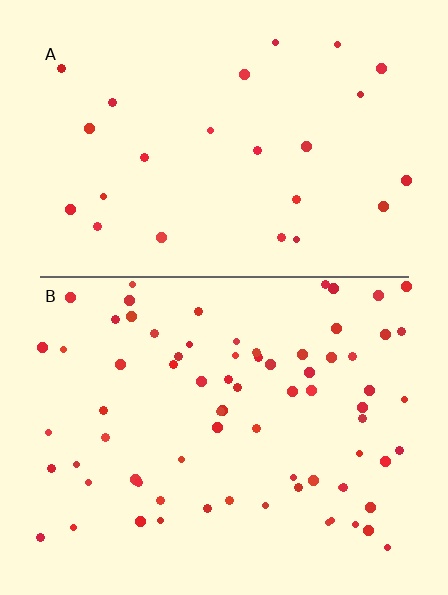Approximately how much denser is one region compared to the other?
Approximately 3.0× — region B over region A.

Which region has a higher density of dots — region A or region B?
B (the bottom).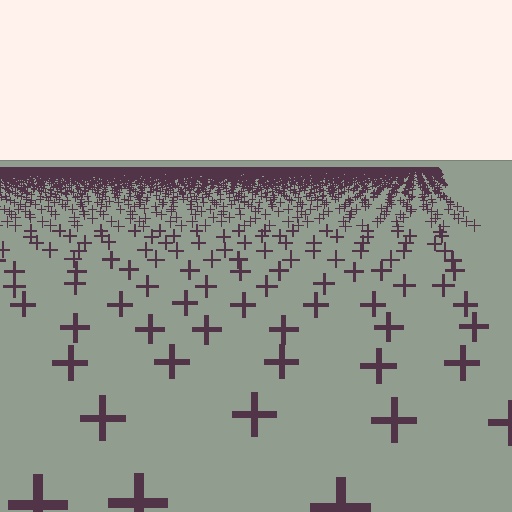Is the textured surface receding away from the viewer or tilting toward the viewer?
The surface is receding away from the viewer. Texture elements get smaller and denser toward the top.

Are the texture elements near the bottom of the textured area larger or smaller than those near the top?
Larger. Near the bottom, elements are closer to the viewer and appear at a bigger on-screen size.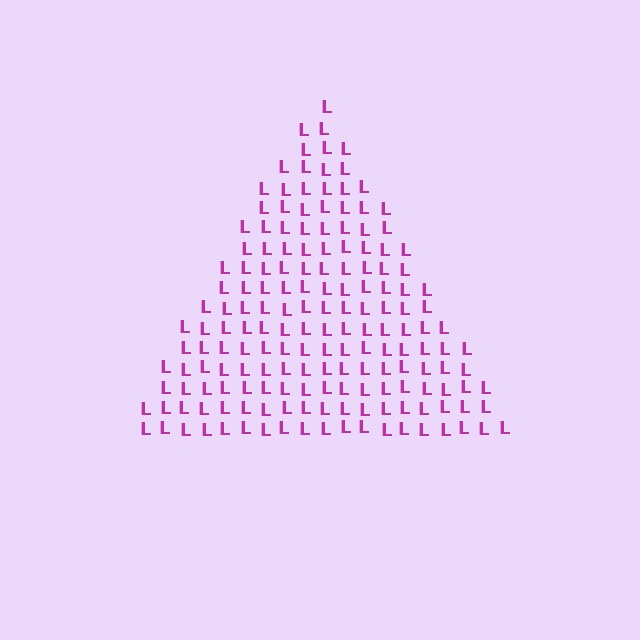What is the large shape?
The large shape is a triangle.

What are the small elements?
The small elements are letter L's.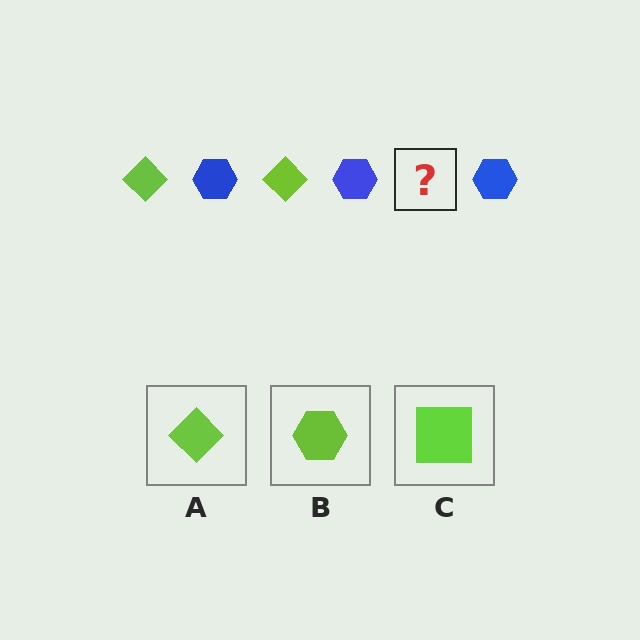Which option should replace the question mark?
Option A.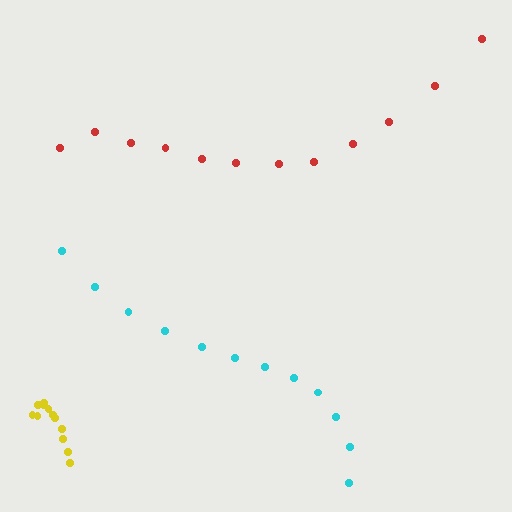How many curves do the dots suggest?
There are 3 distinct paths.